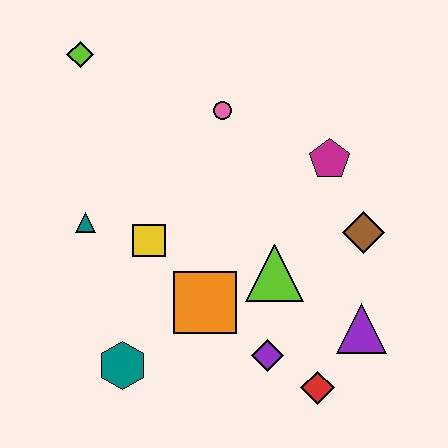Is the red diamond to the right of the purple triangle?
No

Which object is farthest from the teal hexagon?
The lime diamond is farthest from the teal hexagon.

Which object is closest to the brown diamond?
The magenta pentagon is closest to the brown diamond.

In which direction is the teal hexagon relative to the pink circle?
The teal hexagon is below the pink circle.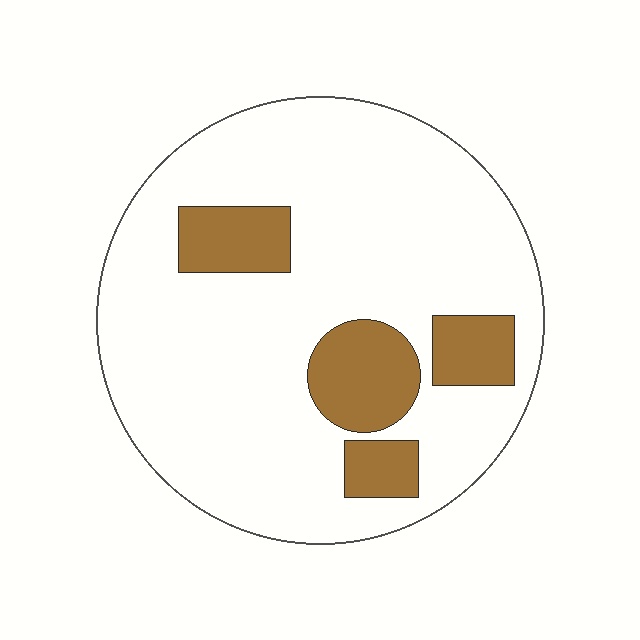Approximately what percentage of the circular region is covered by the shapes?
Approximately 20%.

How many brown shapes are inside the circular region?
4.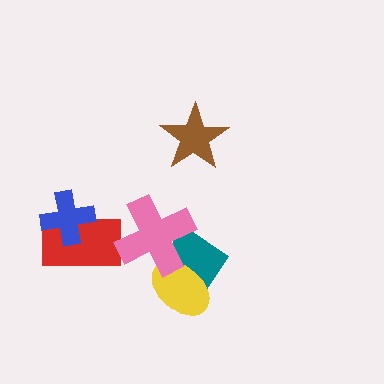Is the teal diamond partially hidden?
Yes, it is partially covered by another shape.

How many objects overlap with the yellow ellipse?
2 objects overlap with the yellow ellipse.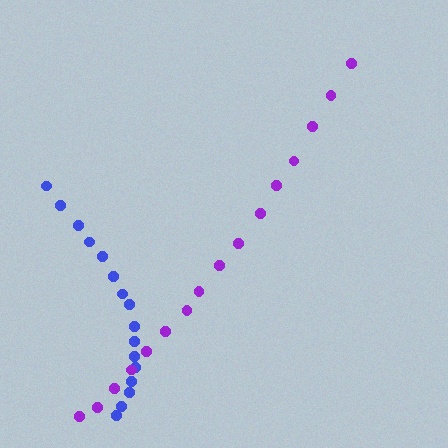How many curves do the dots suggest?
There are 2 distinct paths.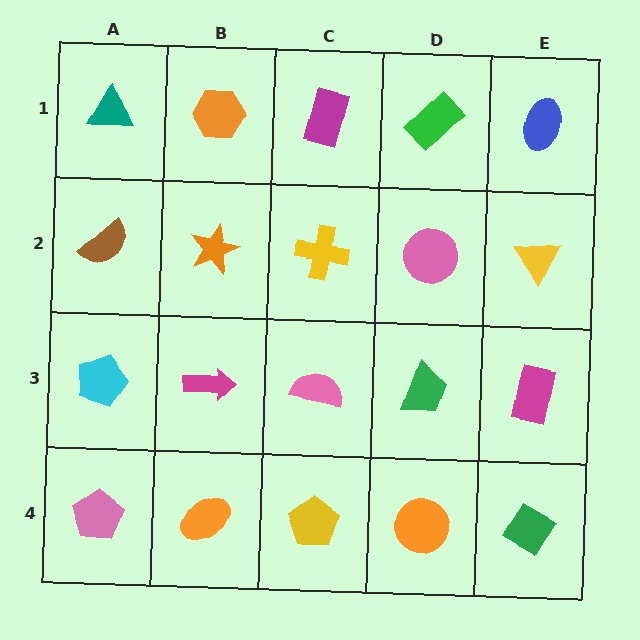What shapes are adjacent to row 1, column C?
A yellow cross (row 2, column C), an orange hexagon (row 1, column B), a green rectangle (row 1, column D).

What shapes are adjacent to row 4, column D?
A green trapezoid (row 3, column D), a yellow pentagon (row 4, column C), a green diamond (row 4, column E).